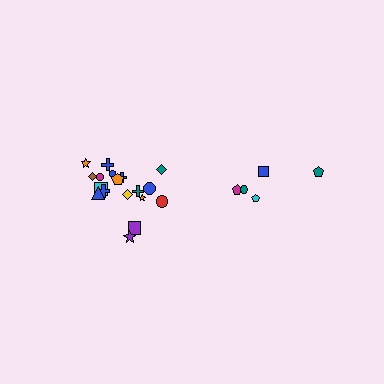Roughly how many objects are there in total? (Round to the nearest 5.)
Roughly 25 objects in total.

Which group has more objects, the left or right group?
The left group.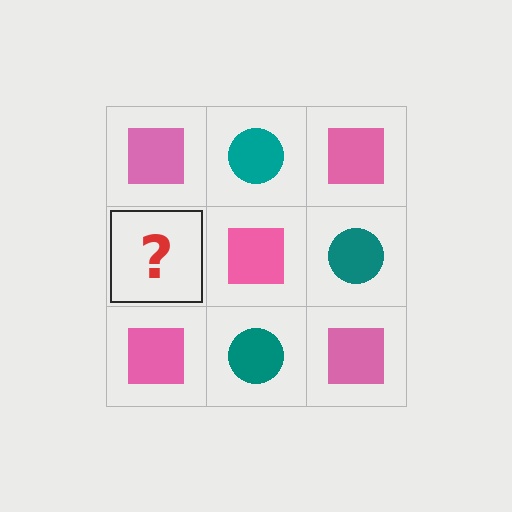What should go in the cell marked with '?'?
The missing cell should contain a teal circle.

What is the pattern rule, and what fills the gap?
The rule is that it alternates pink square and teal circle in a checkerboard pattern. The gap should be filled with a teal circle.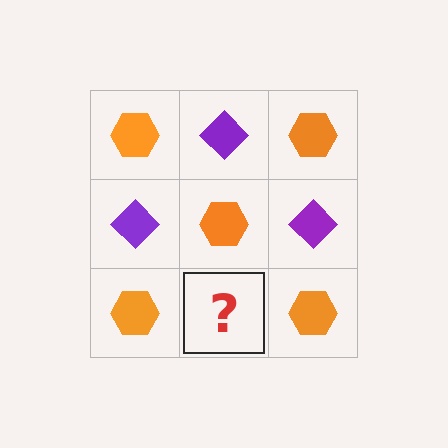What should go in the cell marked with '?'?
The missing cell should contain a purple diamond.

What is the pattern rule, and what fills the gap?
The rule is that it alternates orange hexagon and purple diamond in a checkerboard pattern. The gap should be filled with a purple diamond.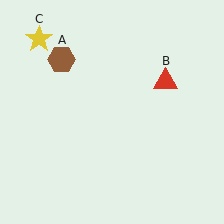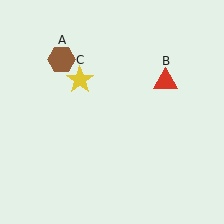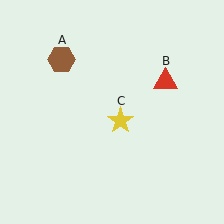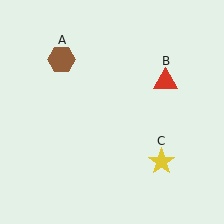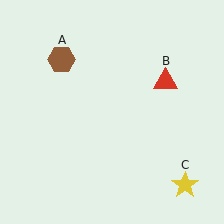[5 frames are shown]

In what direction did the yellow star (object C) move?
The yellow star (object C) moved down and to the right.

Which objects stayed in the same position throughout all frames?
Brown hexagon (object A) and red triangle (object B) remained stationary.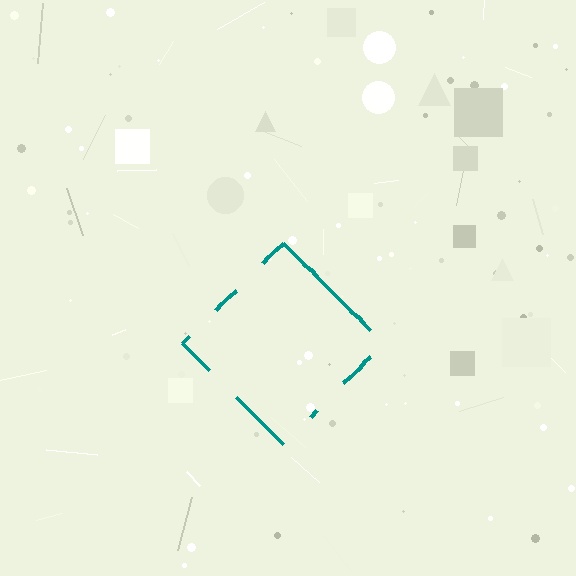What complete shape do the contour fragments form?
The contour fragments form a diamond.